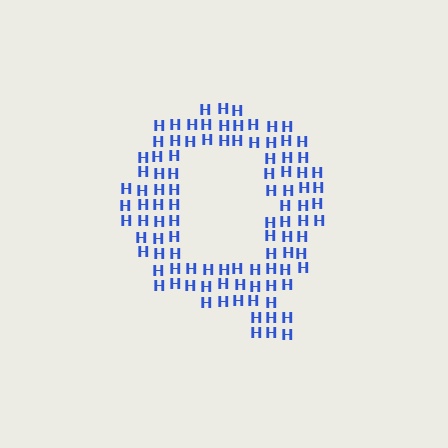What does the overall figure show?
The overall figure shows the letter Q.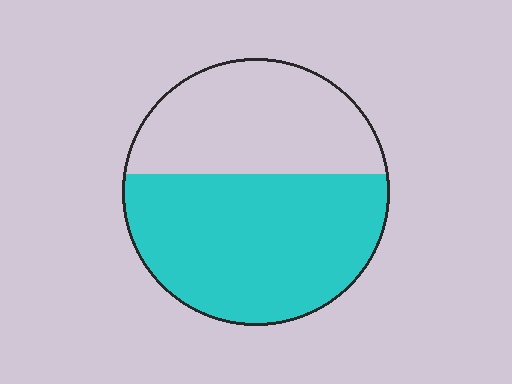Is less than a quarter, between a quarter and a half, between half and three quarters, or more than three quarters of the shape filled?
Between half and three quarters.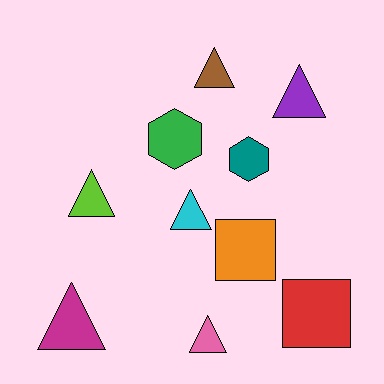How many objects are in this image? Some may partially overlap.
There are 10 objects.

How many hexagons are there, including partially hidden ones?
There are 2 hexagons.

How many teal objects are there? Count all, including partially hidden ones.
There is 1 teal object.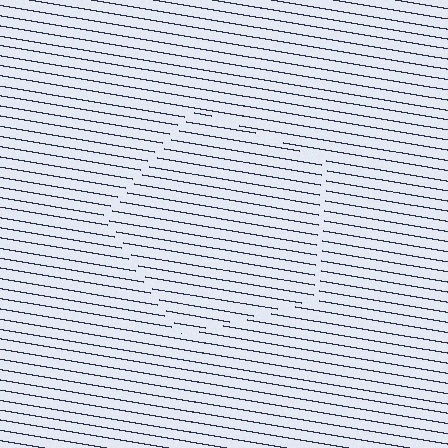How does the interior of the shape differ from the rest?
The interior of the shape contains the same grating, shifted by half a period — the contour is defined by the phase discontinuity where line-ends from the inner and outer gratings abut.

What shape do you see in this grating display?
An illusory pentagon. The interior of the shape contains the same grating, shifted by half a period — the contour is defined by the phase discontinuity where line-ends from the inner and outer gratings abut.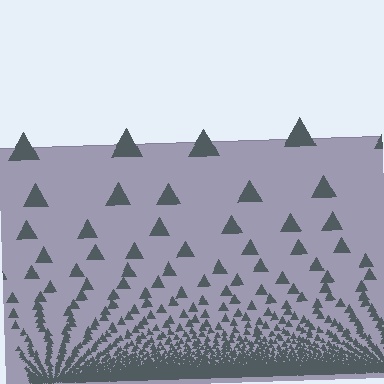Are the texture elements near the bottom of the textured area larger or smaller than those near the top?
Smaller. The gradient is inverted — elements near the bottom are smaller and denser.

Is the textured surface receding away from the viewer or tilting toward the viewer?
The surface appears to tilt toward the viewer. Texture elements get larger and sparser toward the top.